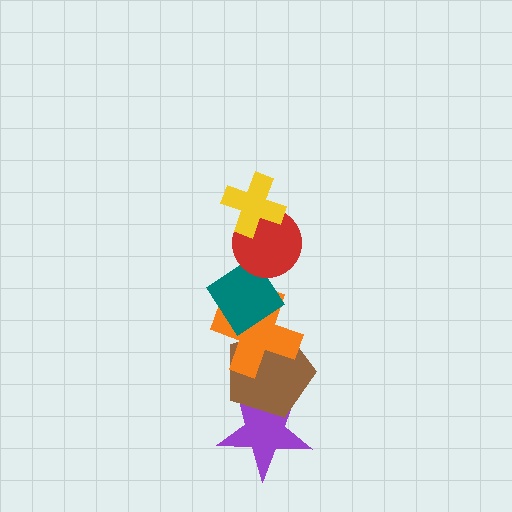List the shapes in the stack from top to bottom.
From top to bottom: the yellow cross, the red circle, the teal diamond, the orange cross, the brown pentagon, the purple star.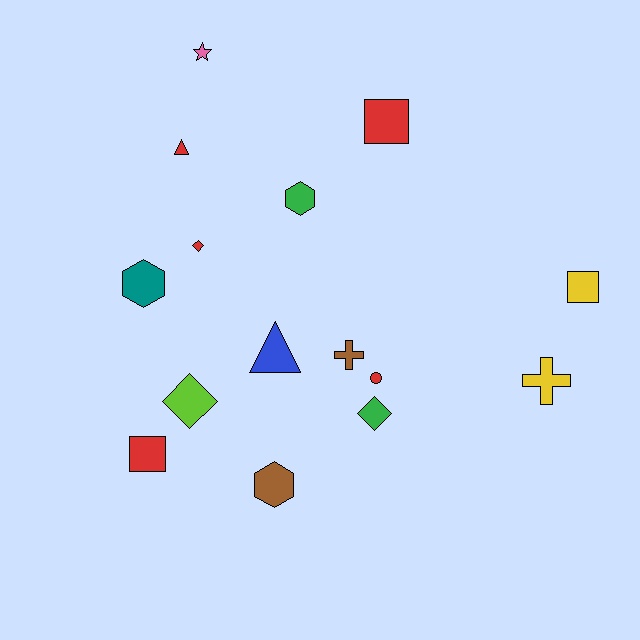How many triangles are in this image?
There are 2 triangles.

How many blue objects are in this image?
There is 1 blue object.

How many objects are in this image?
There are 15 objects.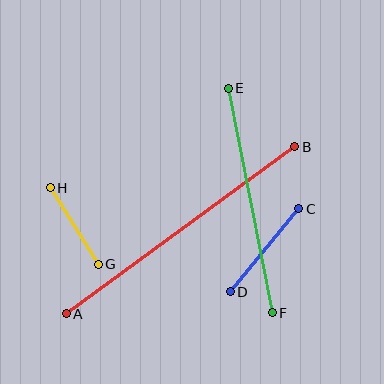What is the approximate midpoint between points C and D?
The midpoint is at approximately (264, 250) pixels.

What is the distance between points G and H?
The distance is approximately 90 pixels.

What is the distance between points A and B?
The distance is approximately 283 pixels.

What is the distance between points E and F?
The distance is approximately 229 pixels.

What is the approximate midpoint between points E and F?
The midpoint is at approximately (250, 200) pixels.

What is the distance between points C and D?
The distance is approximately 108 pixels.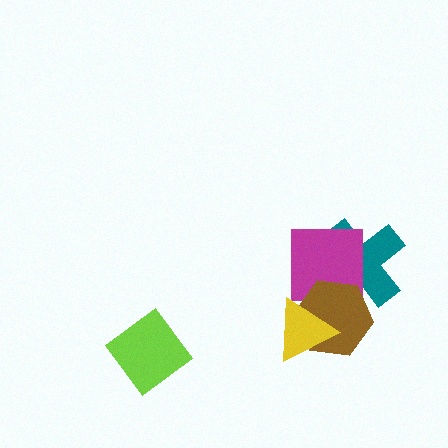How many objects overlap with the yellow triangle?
1 object overlaps with the yellow triangle.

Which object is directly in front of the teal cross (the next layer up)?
The magenta square is directly in front of the teal cross.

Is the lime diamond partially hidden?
No, no other shape covers it.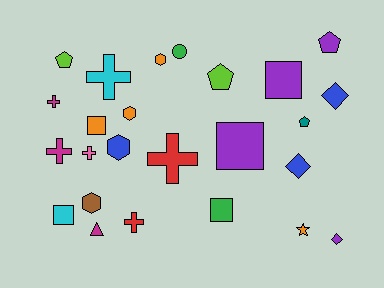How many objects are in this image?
There are 25 objects.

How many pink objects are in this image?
There is 1 pink object.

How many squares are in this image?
There are 5 squares.